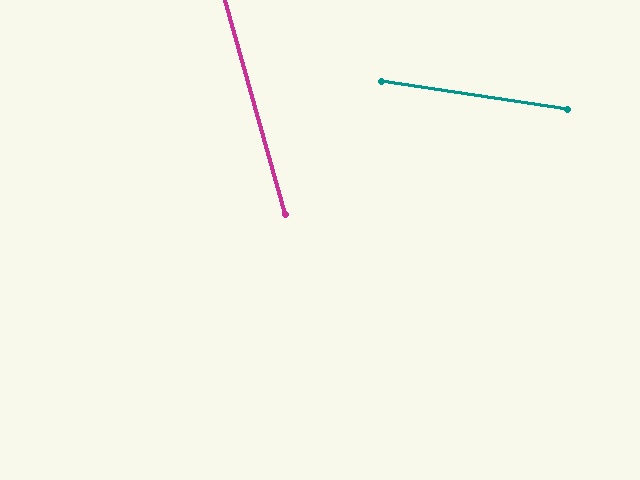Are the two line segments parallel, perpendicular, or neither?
Neither parallel nor perpendicular — they differ by about 66°.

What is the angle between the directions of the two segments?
Approximately 66 degrees.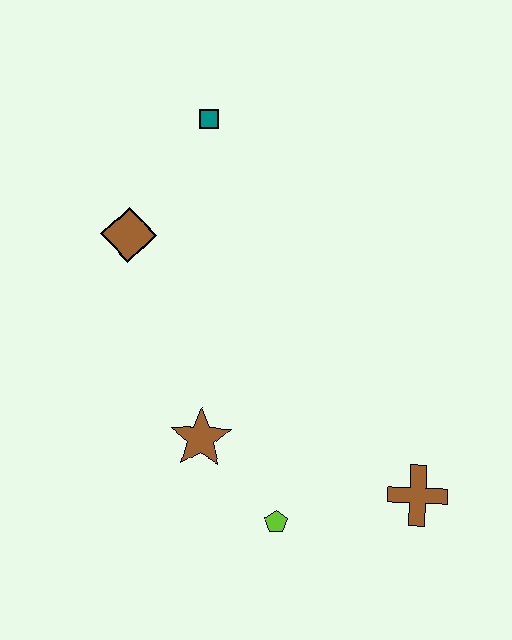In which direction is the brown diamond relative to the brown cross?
The brown diamond is to the left of the brown cross.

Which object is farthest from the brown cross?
The teal square is farthest from the brown cross.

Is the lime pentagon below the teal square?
Yes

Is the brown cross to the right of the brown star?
Yes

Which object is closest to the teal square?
The brown diamond is closest to the teal square.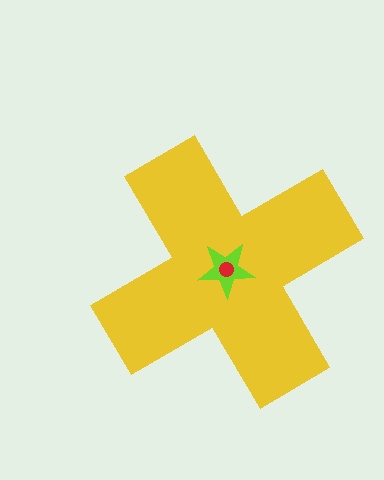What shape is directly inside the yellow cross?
The lime star.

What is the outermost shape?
The yellow cross.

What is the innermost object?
The red circle.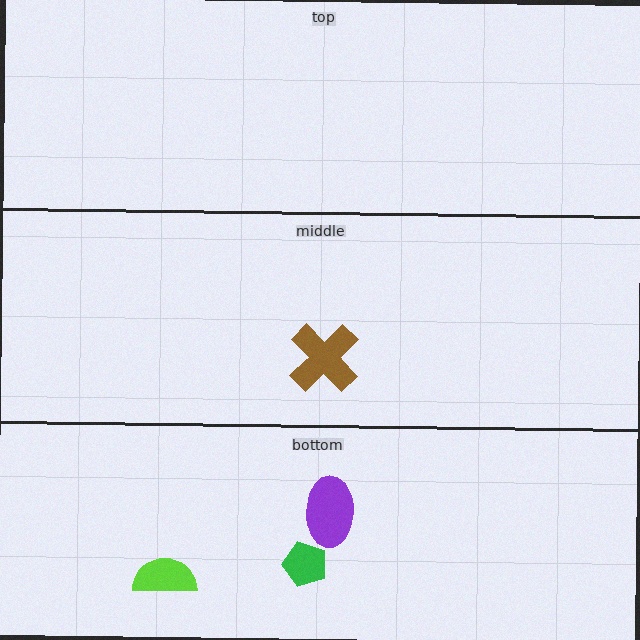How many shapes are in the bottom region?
3.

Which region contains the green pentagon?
The bottom region.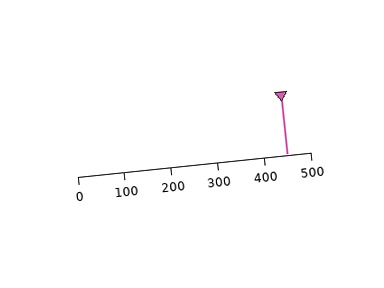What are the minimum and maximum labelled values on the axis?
The axis runs from 0 to 500.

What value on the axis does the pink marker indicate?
The marker indicates approximately 450.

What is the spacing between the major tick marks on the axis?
The major ticks are spaced 100 apart.